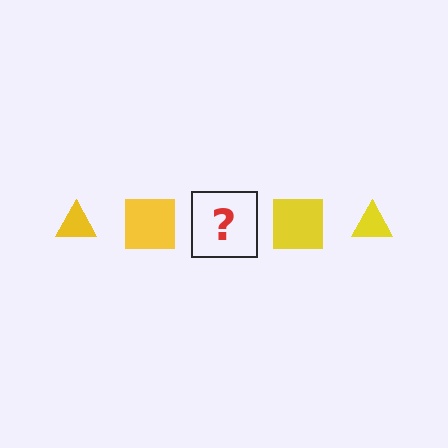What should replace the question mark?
The question mark should be replaced with a yellow triangle.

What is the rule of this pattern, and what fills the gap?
The rule is that the pattern cycles through triangle, square shapes in yellow. The gap should be filled with a yellow triangle.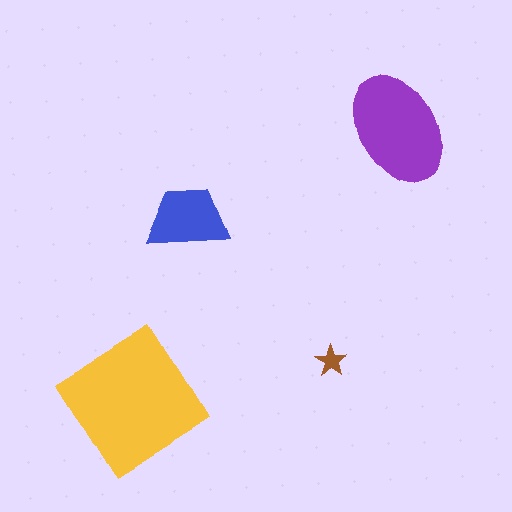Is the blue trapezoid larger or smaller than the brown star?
Larger.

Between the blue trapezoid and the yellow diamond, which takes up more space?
The yellow diamond.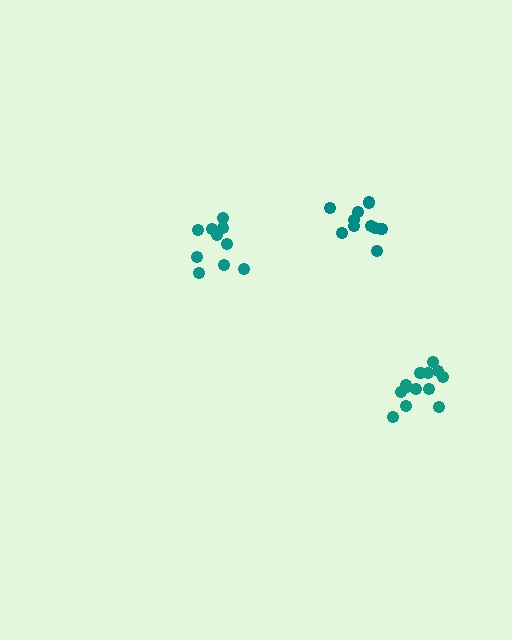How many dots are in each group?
Group 1: 13 dots, Group 2: 10 dots, Group 3: 10 dots (33 total).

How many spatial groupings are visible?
There are 3 spatial groupings.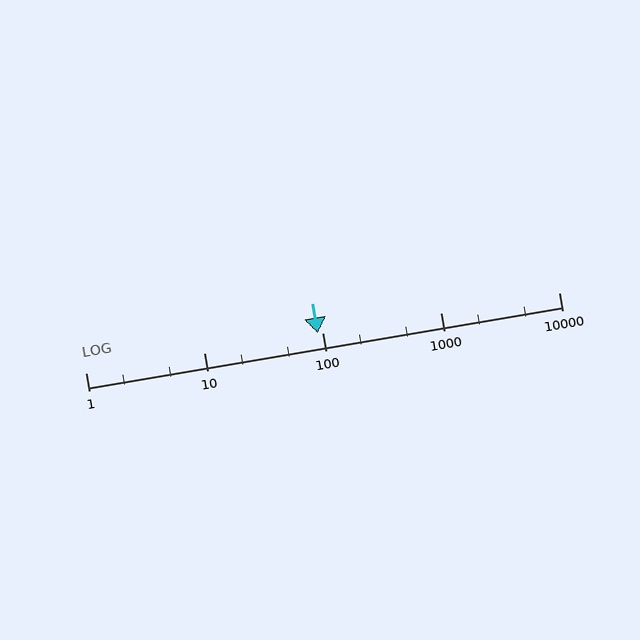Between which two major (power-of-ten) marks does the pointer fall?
The pointer is between 10 and 100.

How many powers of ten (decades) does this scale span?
The scale spans 4 decades, from 1 to 10000.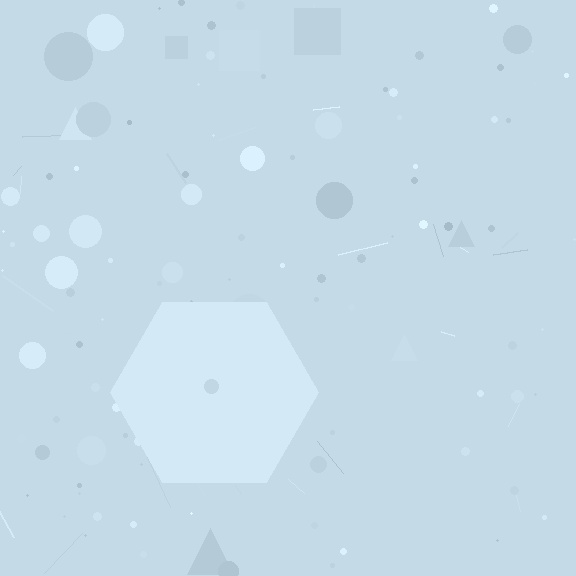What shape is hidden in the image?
A hexagon is hidden in the image.